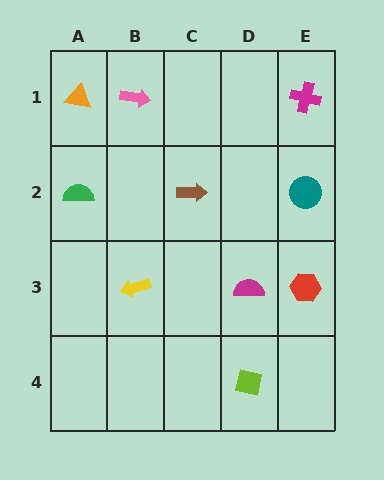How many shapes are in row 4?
1 shape.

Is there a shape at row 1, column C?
No, that cell is empty.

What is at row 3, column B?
A yellow arrow.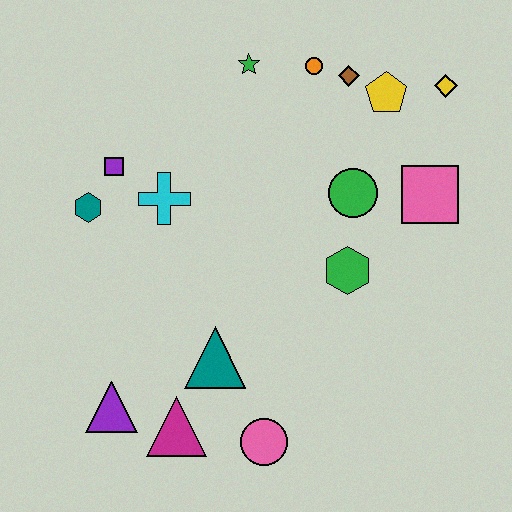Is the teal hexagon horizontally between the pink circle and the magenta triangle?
No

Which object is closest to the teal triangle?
The magenta triangle is closest to the teal triangle.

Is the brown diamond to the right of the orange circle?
Yes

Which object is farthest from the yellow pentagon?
The purple triangle is farthest from the yellow pentagon.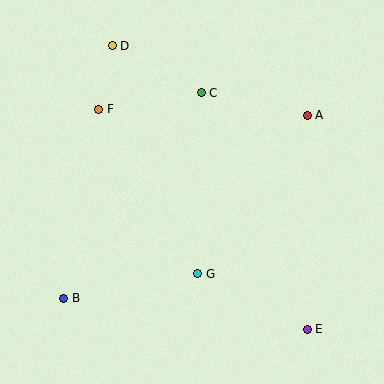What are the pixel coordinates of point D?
Point D is at (112, 46).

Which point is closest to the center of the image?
Point G at (198, 274) is closest to the center.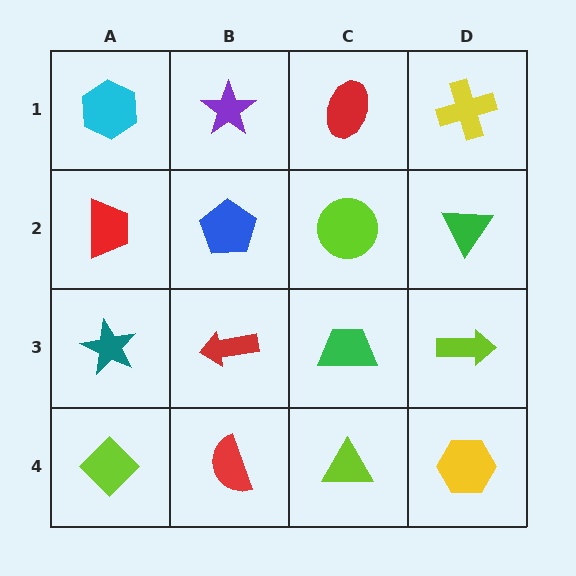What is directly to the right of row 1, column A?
A purple star.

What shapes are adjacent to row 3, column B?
A blue pentagon (row 2, column B), a red semicircle (row 4, column B), a teal star (row 3, column A), a green trapezoid (row 3, column C).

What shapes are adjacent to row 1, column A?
A red trapezoid (row 2, column A), a purple star (row 1, column B).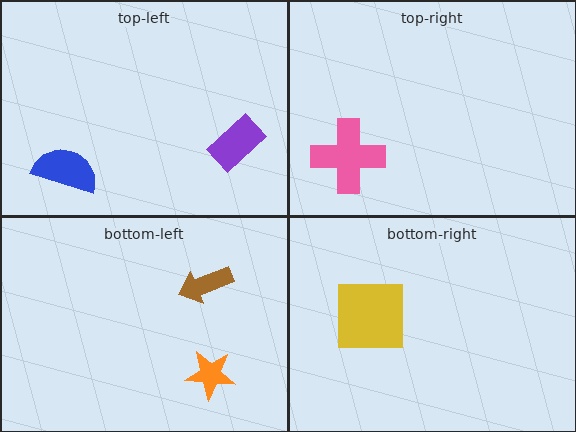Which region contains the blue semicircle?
The top-left region.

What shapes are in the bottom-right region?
The yellow square.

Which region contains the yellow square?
The bottom-right region.